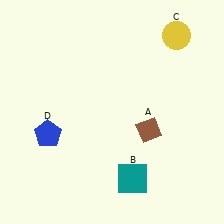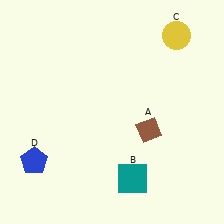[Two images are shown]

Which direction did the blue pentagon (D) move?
The blue pentagon (D) moved down.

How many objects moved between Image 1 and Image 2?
1 object moved between the two images.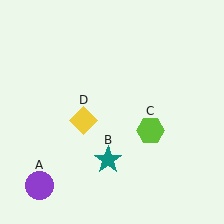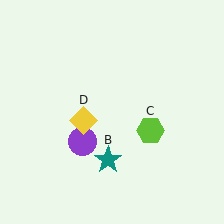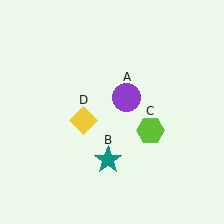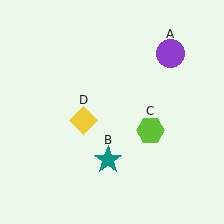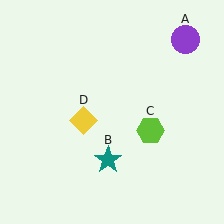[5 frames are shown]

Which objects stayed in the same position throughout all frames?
Teal star (object B) and lime hexagon (object C) and yellow diamond (object D) remained stationary.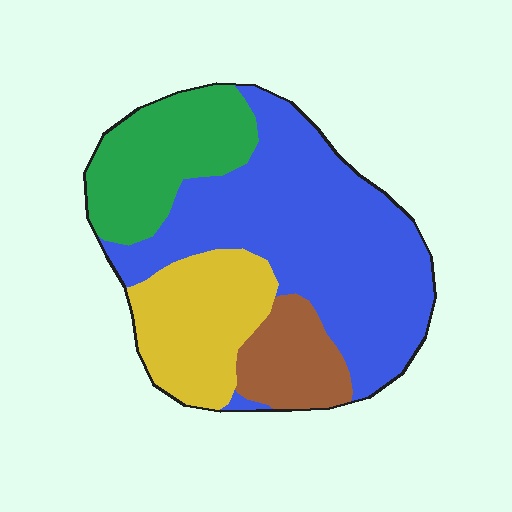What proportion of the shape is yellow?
Yellow takes up about one fifth (1/5) of the shape.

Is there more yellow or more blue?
Blue.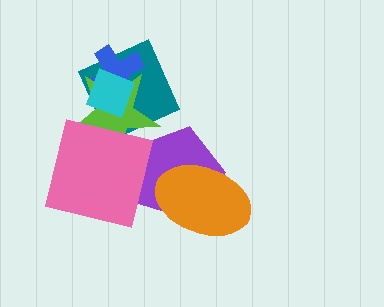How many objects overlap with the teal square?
3 objects overlap with the teal square.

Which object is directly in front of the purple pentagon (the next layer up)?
The lime star is directly in front of the purple pentagon.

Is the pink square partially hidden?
No, no other shape covers it.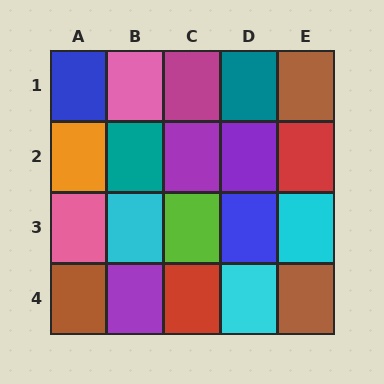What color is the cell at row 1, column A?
Blue.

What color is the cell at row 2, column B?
Teal.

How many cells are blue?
2 cells are blue.